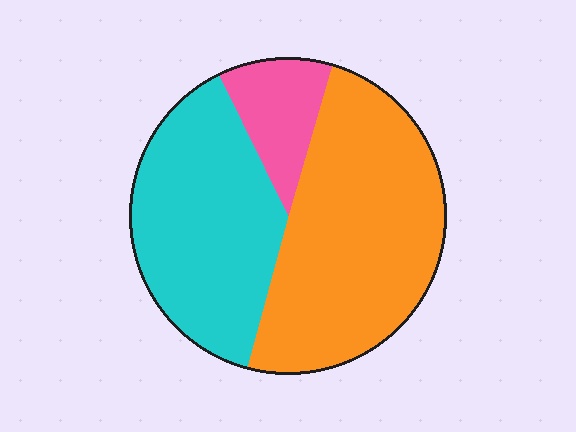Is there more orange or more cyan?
Orange.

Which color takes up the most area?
Orange, at roughly 50%.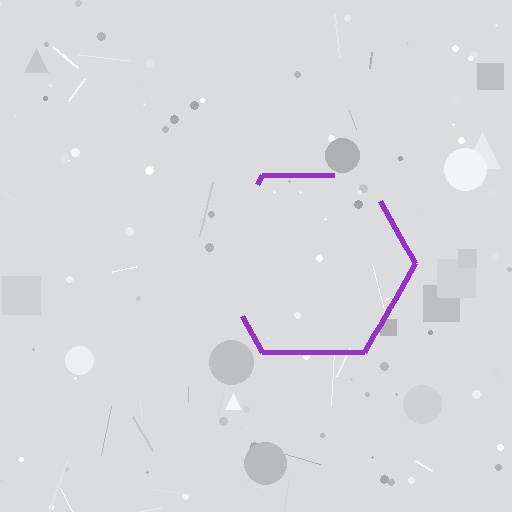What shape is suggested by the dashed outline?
The dashed outline suggests a hexagon.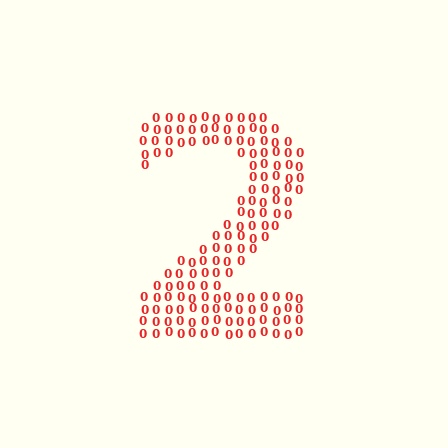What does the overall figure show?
The overall figure shows the digit 2.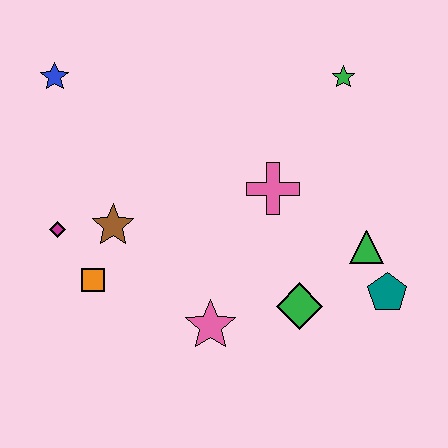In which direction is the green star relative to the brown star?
The green star is to the right of the brown star.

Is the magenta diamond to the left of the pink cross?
Yes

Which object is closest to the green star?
The pink cross is closest to the green star.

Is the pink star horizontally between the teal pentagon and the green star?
No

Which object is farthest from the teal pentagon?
The blue star is farthest from the teal pentagon.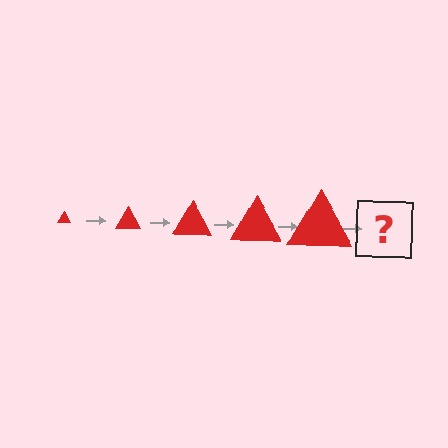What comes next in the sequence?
The next element should be a red triangle, larger than the previous one.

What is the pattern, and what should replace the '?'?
The pattern is that the triangle gets progressively larger each step. The '?' should be a red triangle, larger than the previous one.